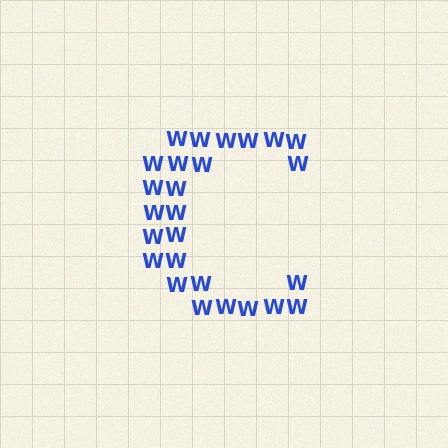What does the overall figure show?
The overall figure shows the letter C.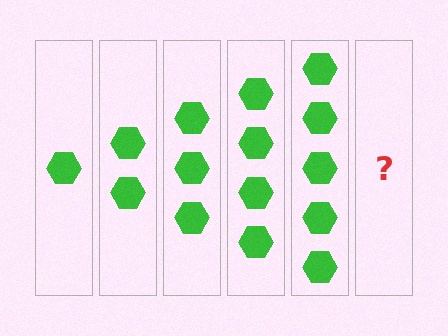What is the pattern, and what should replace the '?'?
The pattern is that each step adds one more hexagon. The '?' should be 6 hexagons.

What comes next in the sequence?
The next element should be 6 hexagons.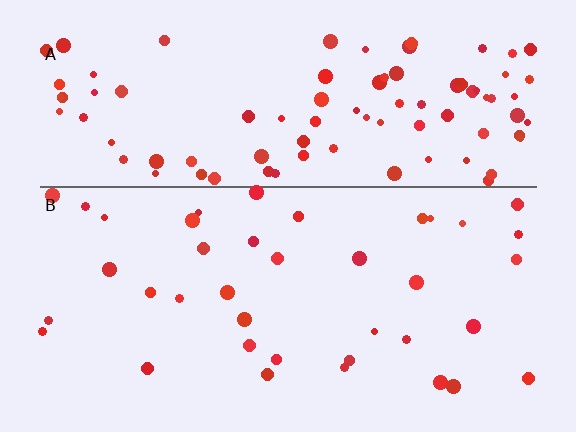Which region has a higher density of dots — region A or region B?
A (the top).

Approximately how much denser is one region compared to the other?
Approximately 2.5× — region A over region B.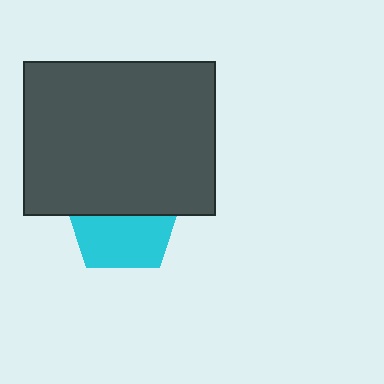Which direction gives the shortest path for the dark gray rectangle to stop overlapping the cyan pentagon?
Moving up gives the shortest separation.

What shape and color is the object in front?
The object in front is a dark gray rectangle.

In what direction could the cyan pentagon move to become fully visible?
The cyan pentagon could move down. That would shift it out from behind the dark gray rectangle entirely.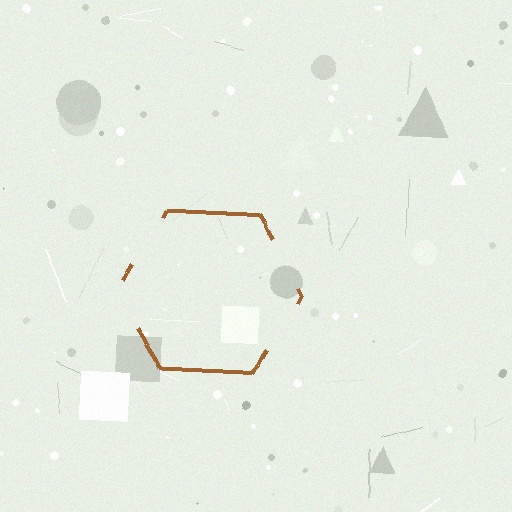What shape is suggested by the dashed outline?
The dashed outline suggests a hexagon.